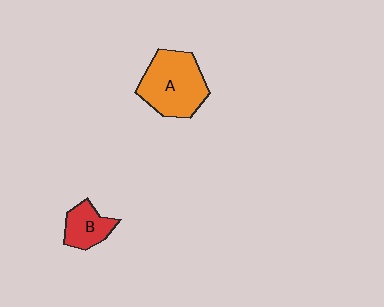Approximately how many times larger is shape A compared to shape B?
Approximately 2.0 times.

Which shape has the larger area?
Shape A (orange).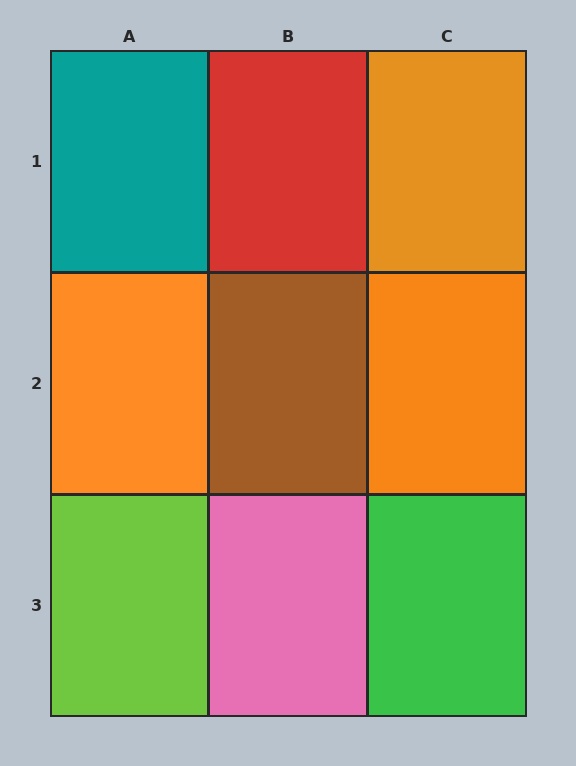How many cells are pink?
1 cell is pink.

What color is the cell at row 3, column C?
Green.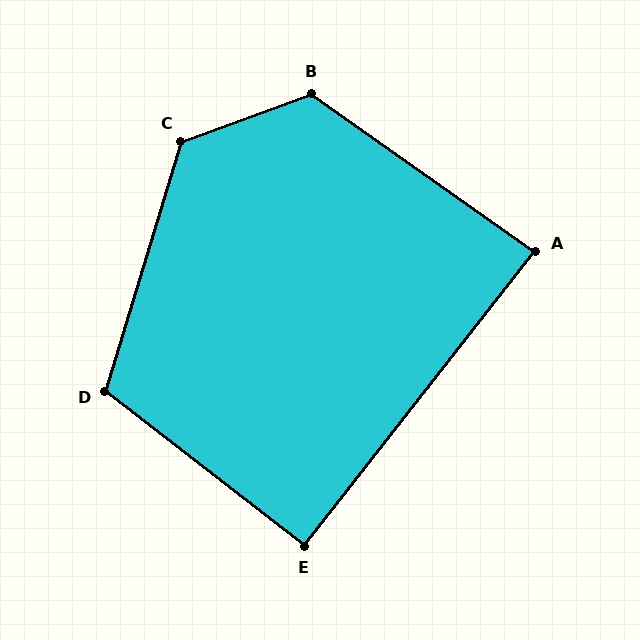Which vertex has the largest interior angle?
C, at approximately 127 degrees.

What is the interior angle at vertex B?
Approximately 125 degrees (obtuse).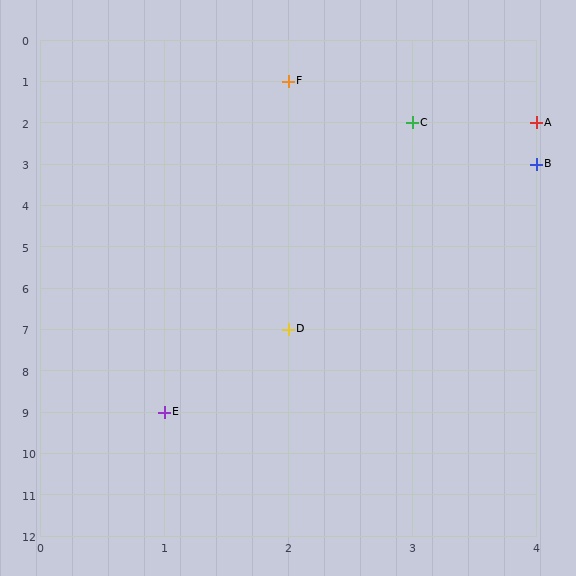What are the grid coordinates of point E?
Point E is at grid coordinates (1, 9).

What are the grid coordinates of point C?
Point C is at grid coordinates (3, 2).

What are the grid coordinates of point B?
Point B is at grid coordinates (4, 3).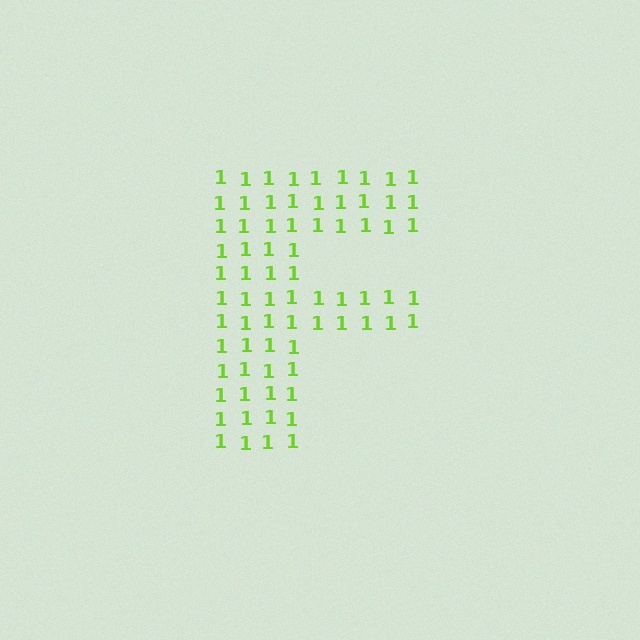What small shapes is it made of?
It is made of small digit 1's.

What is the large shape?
The large shape is the letter F.